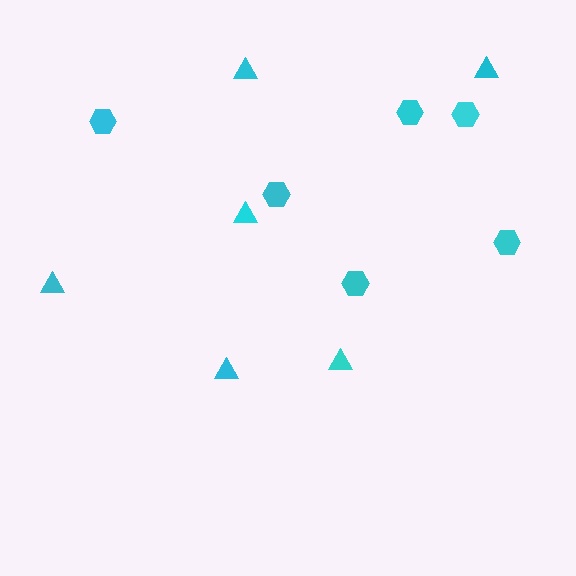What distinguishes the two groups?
There are 2 groups: one group of hexagons (6) and one group of triangles (6).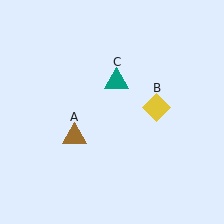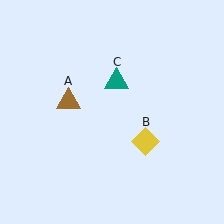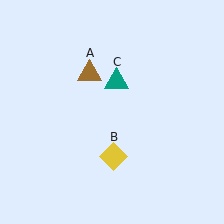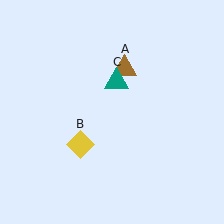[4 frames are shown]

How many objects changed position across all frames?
2 objects changed position: brown triangle (object A), yellow diamond (object B).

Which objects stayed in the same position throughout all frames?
Teal triangle (object C) remained stationary.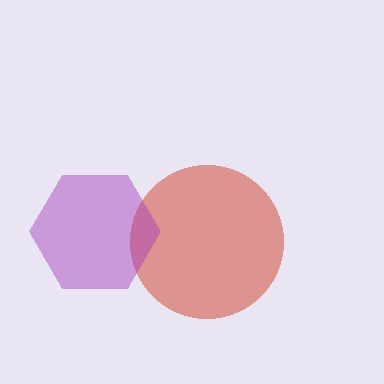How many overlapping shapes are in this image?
There are 2 overlapping shapes in the image.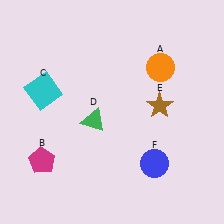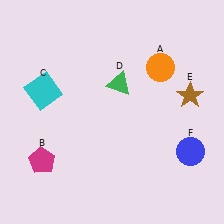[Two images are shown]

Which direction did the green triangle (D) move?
The green triangle (D) moved up.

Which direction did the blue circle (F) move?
The blue circle (F) moved right.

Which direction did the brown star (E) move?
The brown star (E) moved right.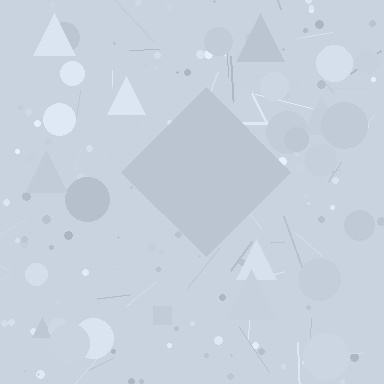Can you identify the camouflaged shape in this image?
The camouflaged shape is a diamond.